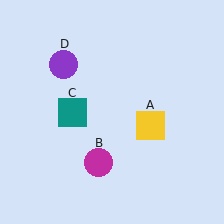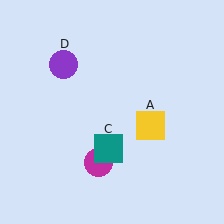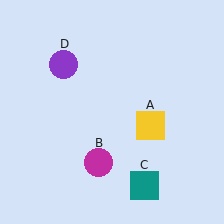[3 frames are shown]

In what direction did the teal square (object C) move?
The teal square (object C) moved down and to the right.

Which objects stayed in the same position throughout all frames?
Yellow square (object A) and magenta circle (object B) and purple circle (object D) remained stationary.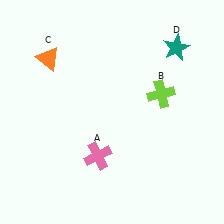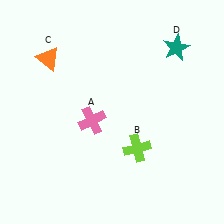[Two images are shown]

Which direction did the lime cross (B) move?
The lime cross (B) moved down.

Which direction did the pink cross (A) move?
The pink cross (A) moved up.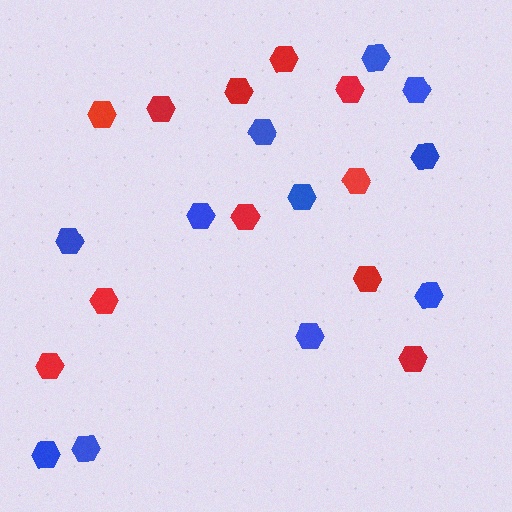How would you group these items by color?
There are 2 groups: one group of red hexagons (11) and one group of blue hexagons (11).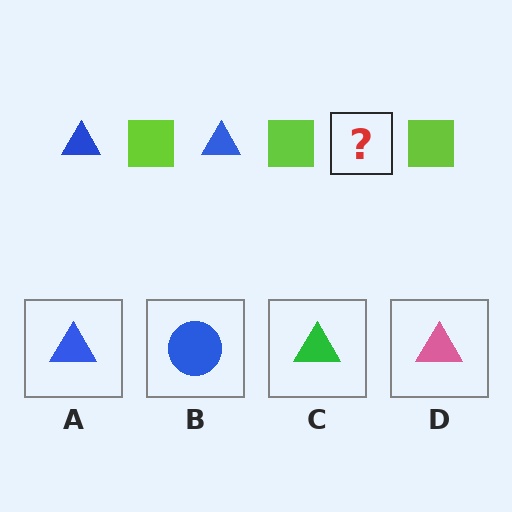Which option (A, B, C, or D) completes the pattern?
A.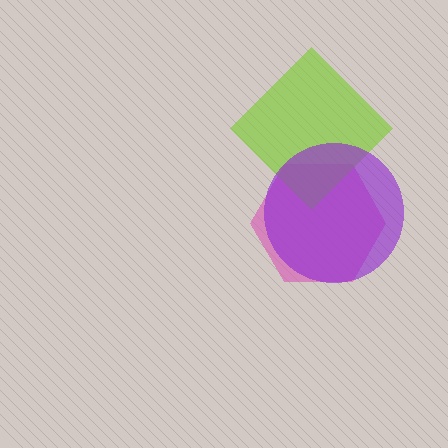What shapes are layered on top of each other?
The layered shapes are: a pink hexagon, a lime diamond, a purple circle.